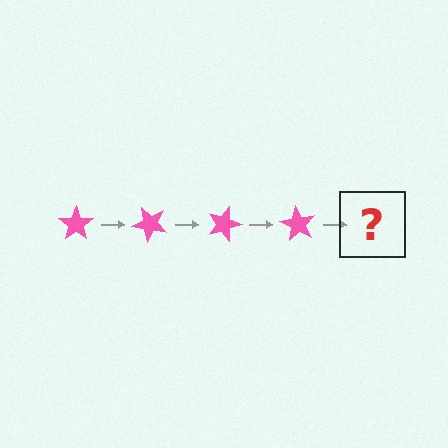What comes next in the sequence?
The next element should be a pink star rotated 180 degrees.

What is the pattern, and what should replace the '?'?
The pattern is that the star rotates 45 degrees each step. The '?' should be a pink star rotated 180 degrees.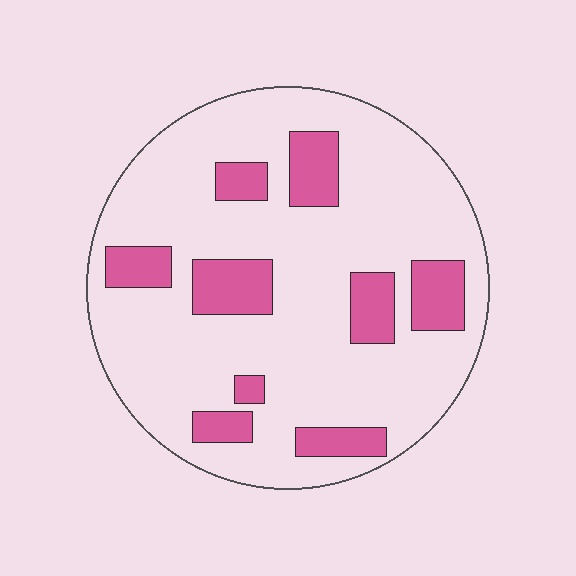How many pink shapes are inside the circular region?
9.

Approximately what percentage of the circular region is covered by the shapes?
Approximately 20%.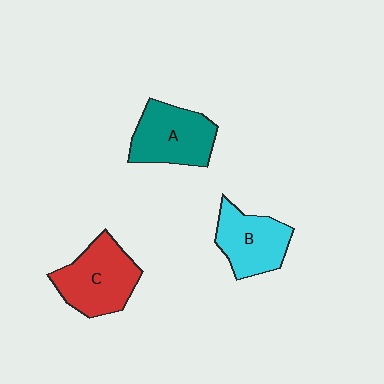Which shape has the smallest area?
Shape B (cyan).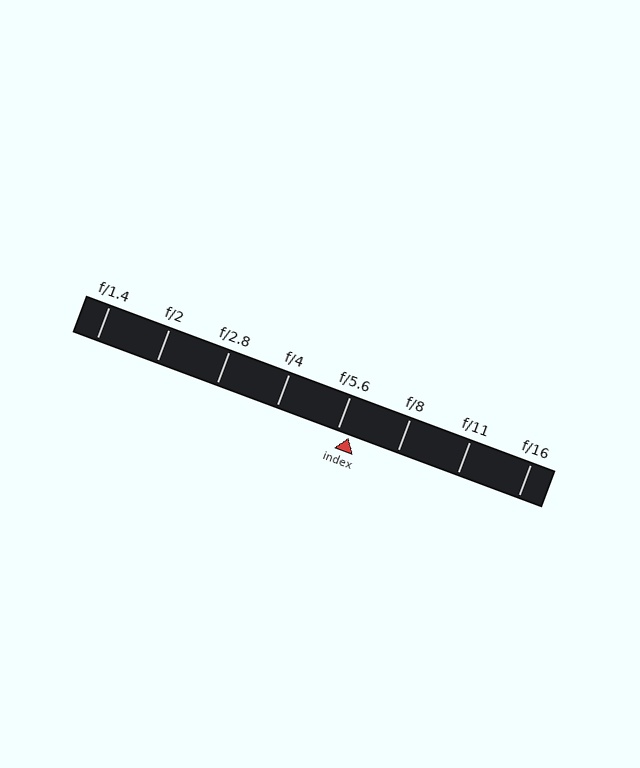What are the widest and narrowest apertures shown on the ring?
The widest aperture shown is f/1.4 and the narrowest is f/16.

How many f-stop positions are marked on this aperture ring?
There are 8 f-stop positions marked.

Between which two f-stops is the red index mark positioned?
The index mark is between f/5.6 and f/8.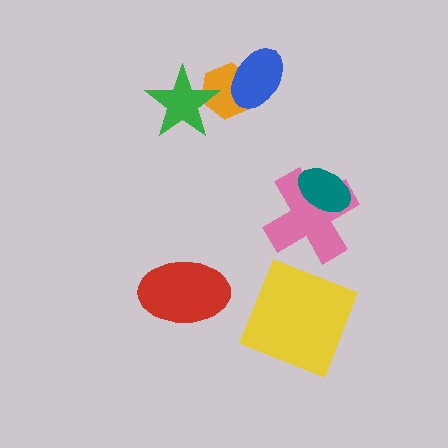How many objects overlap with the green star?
1 object overlaps with the green star.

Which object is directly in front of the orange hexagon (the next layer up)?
The green star is directly in front of the orange hexagon.